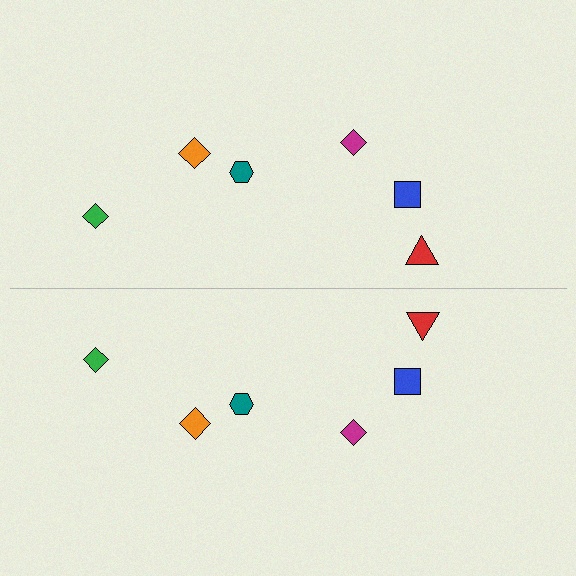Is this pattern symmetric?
Yes, this pattern has bilateral (reflection) symmetry.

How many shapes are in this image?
There are 12 shapes in this image.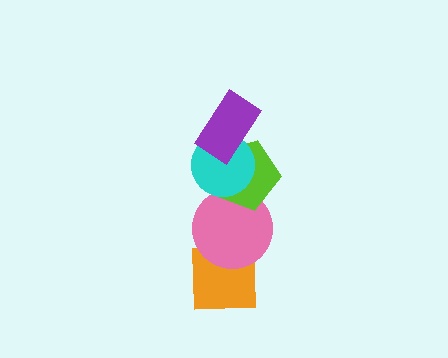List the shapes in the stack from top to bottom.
From top to bottom: the purple rectangle, the cyan circle, the lime pentagon, the pink circle, the orange square.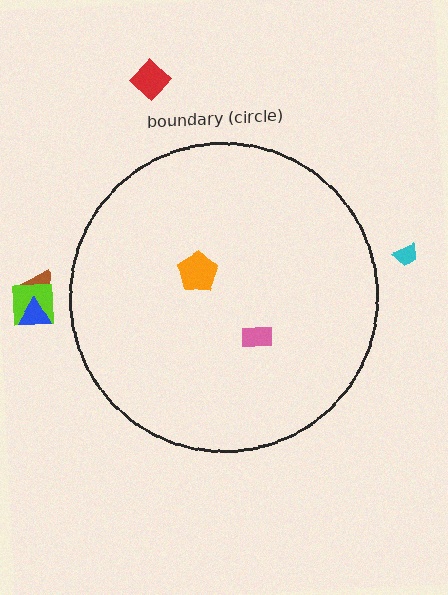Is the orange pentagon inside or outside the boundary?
Inside.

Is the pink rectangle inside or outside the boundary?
Inside.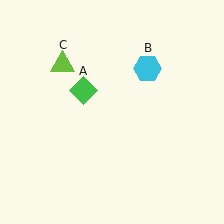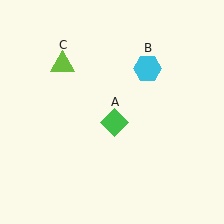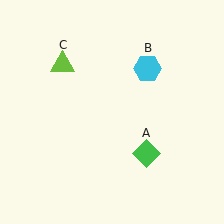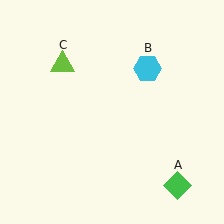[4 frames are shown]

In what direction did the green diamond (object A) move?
The green diamond (object A) moved down and to the right.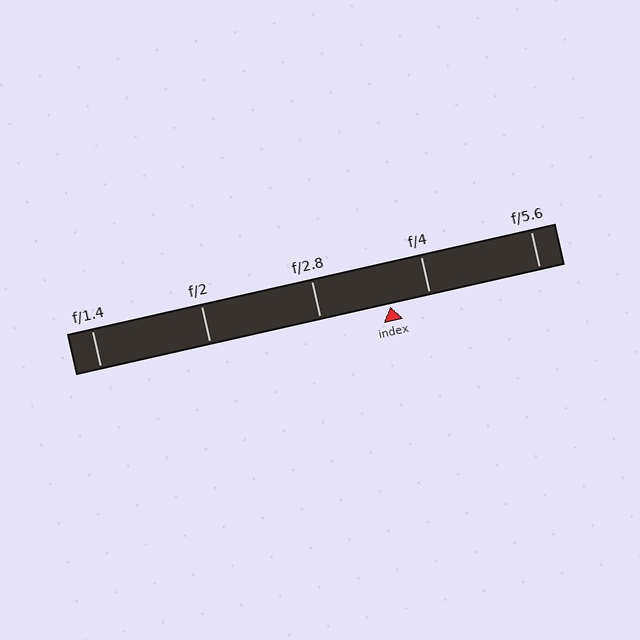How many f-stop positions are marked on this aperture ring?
There are 5 f-stop positions marked.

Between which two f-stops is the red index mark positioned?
The index mark is between f/2.8 and f/4.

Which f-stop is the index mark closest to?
The index mark is closest to f/4.